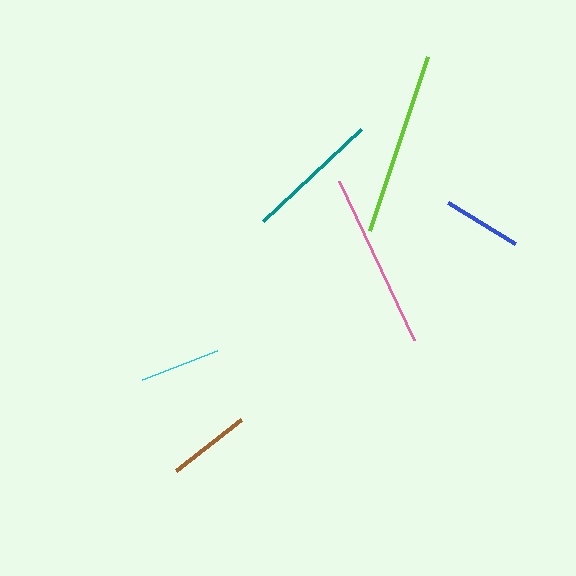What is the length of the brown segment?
The brown segment is approximately 82 pixels long.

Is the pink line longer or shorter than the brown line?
The pink line is longer than the brown line.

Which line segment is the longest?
The lime line is the longest at approximately 183 pixels.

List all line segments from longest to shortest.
From longest to shortest: lime, pink, teal, brown, cyan, blue.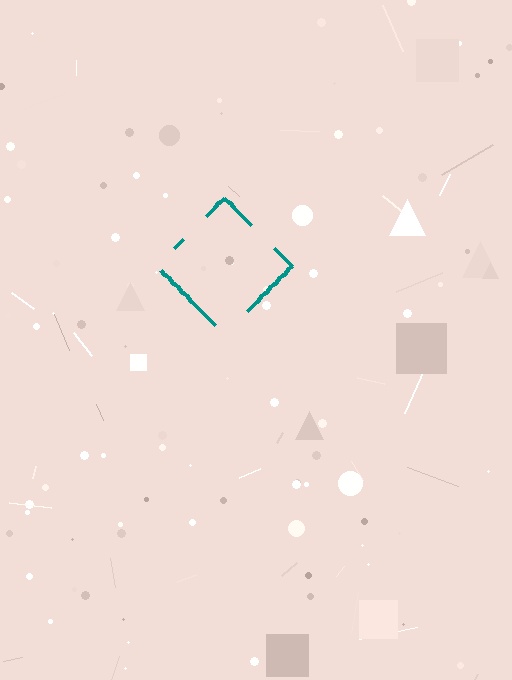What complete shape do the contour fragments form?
The contour fragments form a diamond.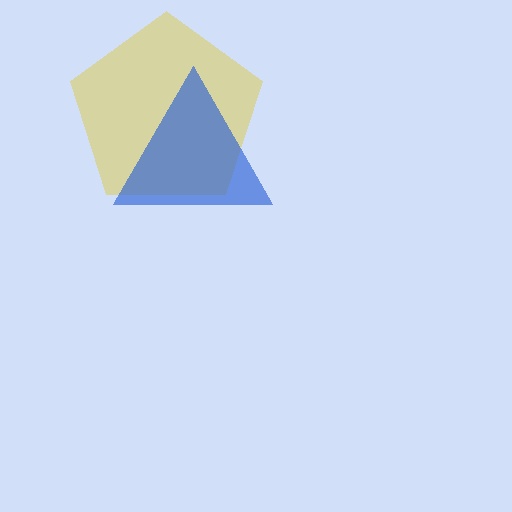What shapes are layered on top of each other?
The layered shapes are: a yellow pentagon, a blue triangle.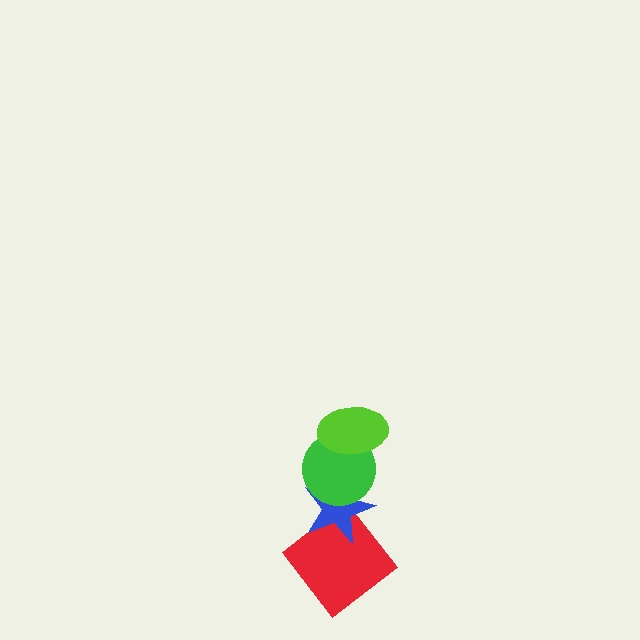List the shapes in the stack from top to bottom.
From top to bottom: the lime ellipse, the green circle, the blue star, the red diamond.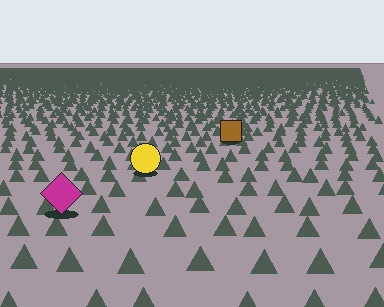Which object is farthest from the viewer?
The brown square is farthest from the viewer. It appears smaller and the ground texture around it is denser.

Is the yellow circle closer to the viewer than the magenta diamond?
No. The magenta diamond is closer — you can tell from the texture gradient: the ground texture is coarser near it.